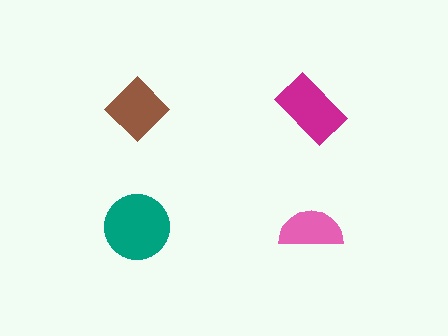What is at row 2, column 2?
A pink semicircle.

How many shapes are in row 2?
2 shapes.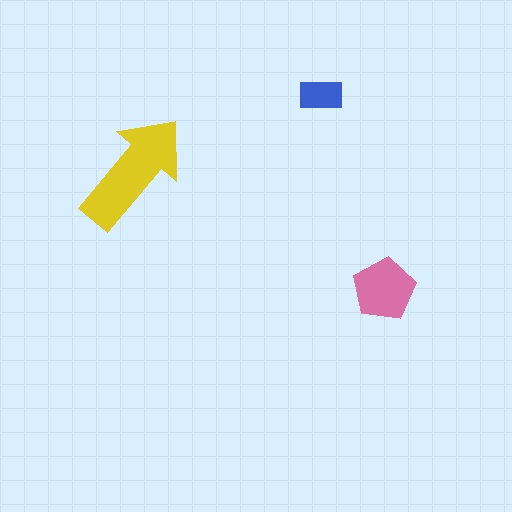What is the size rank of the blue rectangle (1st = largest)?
3rd.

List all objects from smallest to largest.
The blue rectangle, the pink pentagon, the yellow arrow.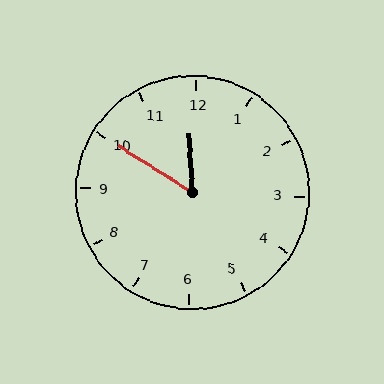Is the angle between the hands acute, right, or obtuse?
It is acute.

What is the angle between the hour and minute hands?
Approximately 55 degrees.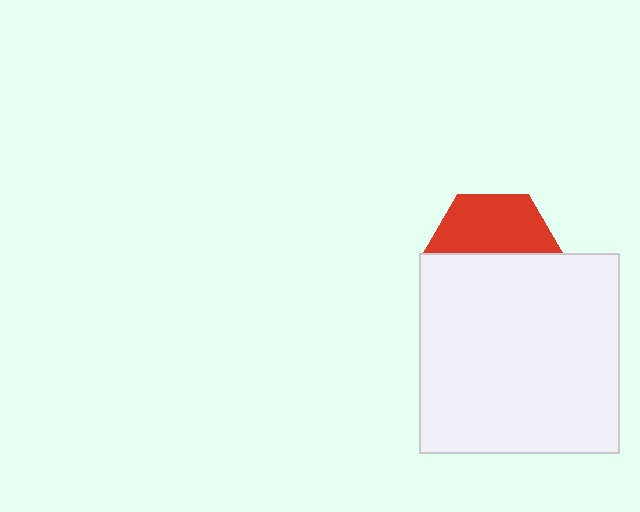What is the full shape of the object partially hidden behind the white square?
The partially hidden object is a red hexagon.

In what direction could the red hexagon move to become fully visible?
The red hexagon could move up. That would shift it out from behind the white square entirely.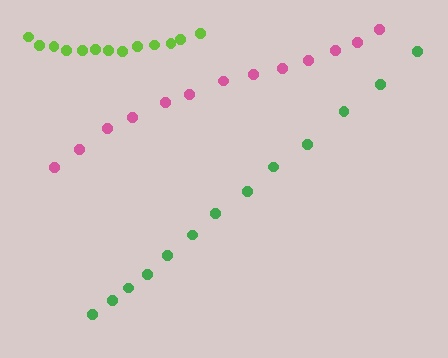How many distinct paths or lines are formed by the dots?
There are 3 distinct paths.